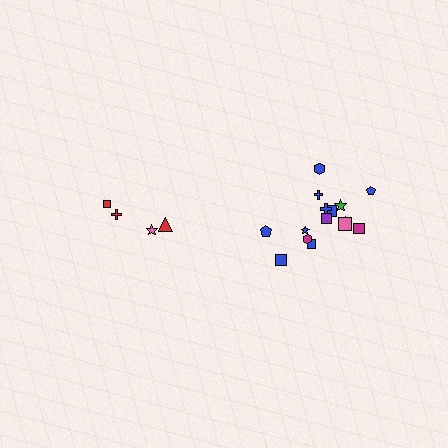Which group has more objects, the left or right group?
The right group.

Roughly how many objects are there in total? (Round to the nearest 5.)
Roughly 20 objects in total.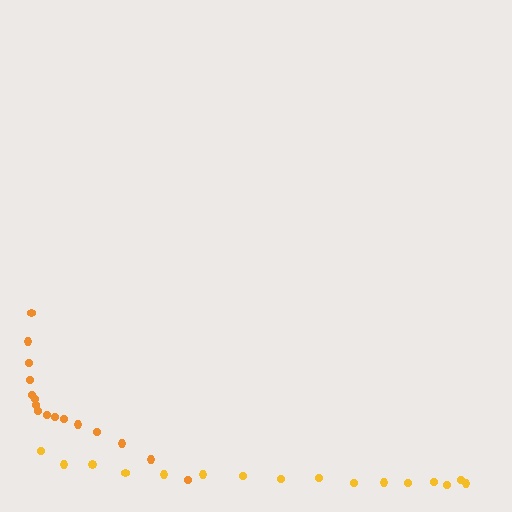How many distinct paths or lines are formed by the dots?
There are 2 distinct paths.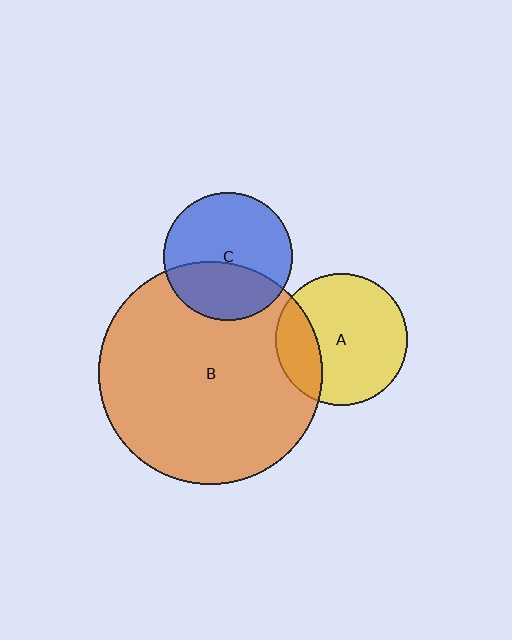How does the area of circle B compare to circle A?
Approximately 2.9 times.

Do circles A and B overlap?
Yes.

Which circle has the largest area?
Circle B (orange).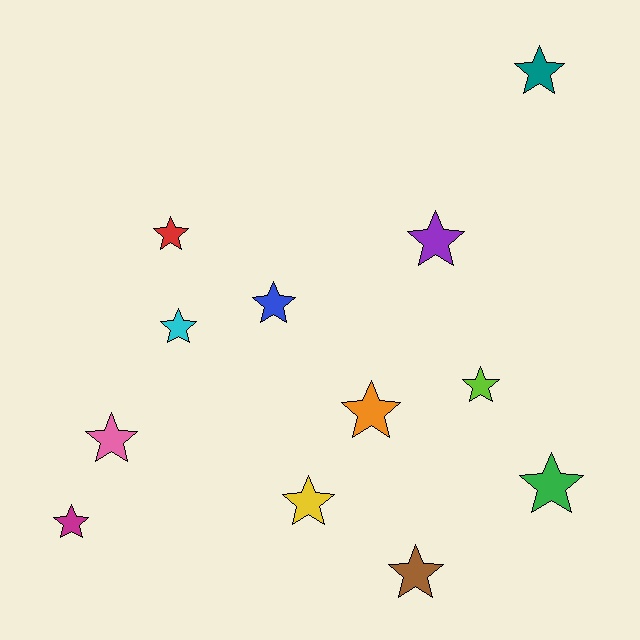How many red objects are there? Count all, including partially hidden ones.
There is 1 red object.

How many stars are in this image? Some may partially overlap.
There are 12 stars.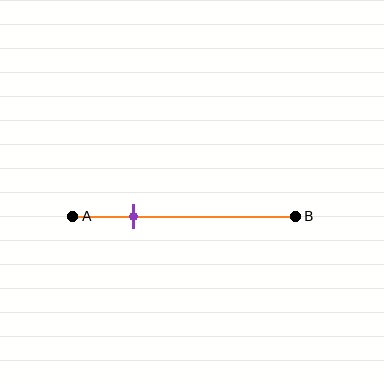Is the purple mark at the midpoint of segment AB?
No, the mark is at about 25% from A, not at the 50% midpoint.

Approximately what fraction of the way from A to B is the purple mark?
The purple mark is approximately 25% of the way from A to B.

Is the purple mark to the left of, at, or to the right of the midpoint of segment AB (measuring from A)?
The purple mark is to the left of the midpoint of segment AB.